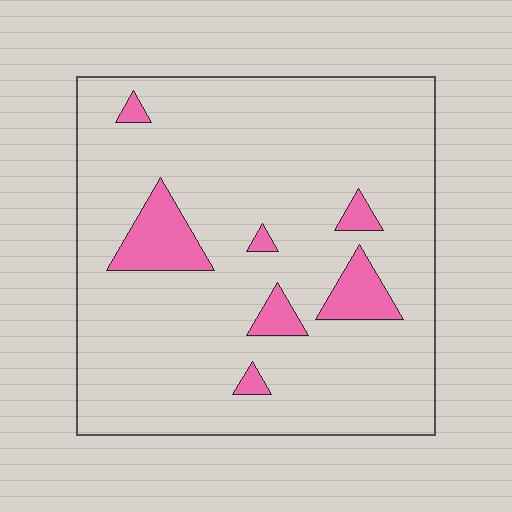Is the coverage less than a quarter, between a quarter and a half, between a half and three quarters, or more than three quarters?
Less than a quarter.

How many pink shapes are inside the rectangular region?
7.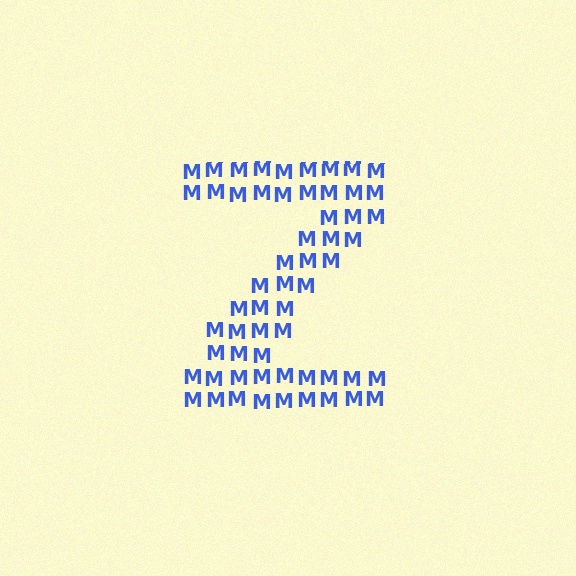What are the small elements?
The small elements are letter M's.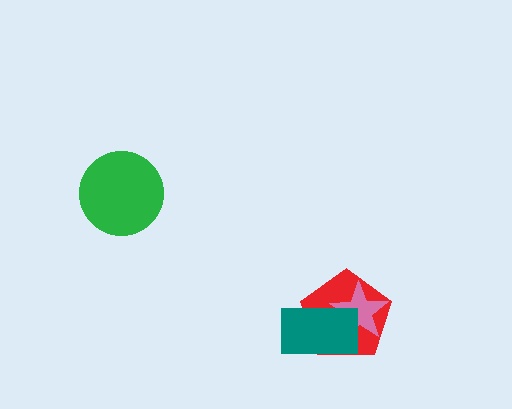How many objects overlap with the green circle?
0 objects overlap with the green circle.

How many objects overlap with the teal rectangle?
2 objects overlap with the teal rectangle.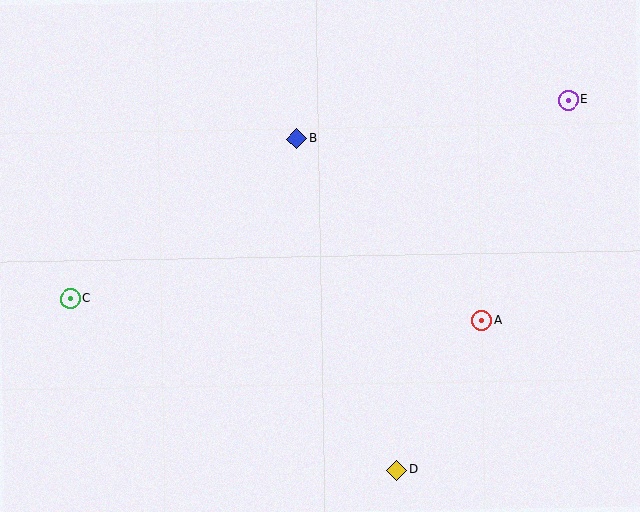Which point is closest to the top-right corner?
Point E is closest to the top-right corner.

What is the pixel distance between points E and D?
The distance between E and D is 408 pixels.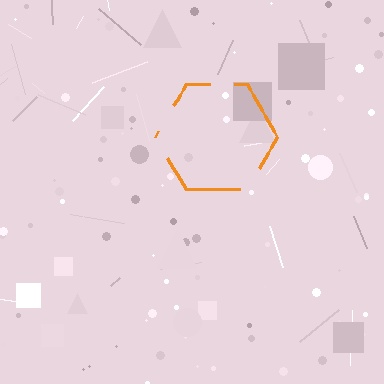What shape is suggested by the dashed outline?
The dashed outline suggests a hexagon.